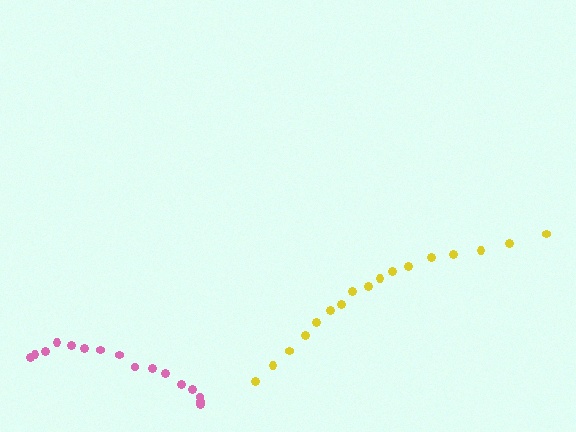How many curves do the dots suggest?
There are 2 distinct paths.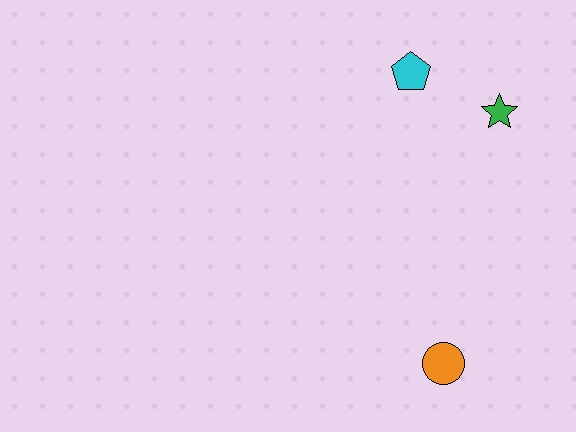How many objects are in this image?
There are 3 objects.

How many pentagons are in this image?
There is 1 pentagon.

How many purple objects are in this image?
There are no purple objects.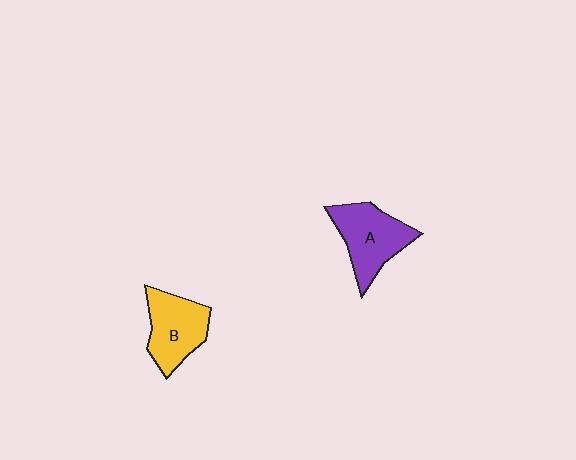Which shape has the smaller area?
Shape B (yellow).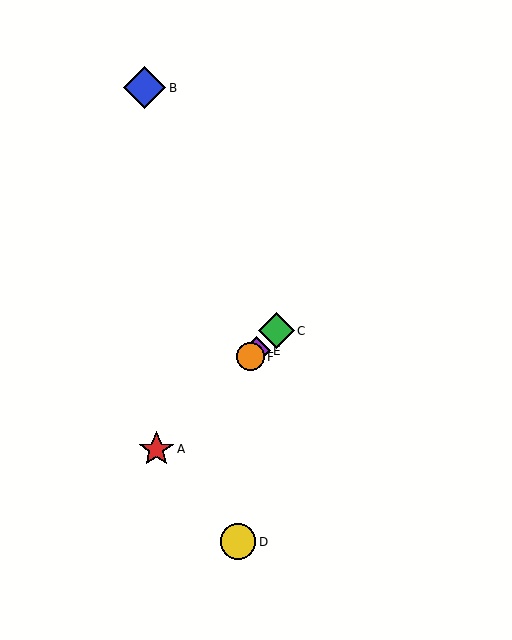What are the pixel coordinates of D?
Object D is at (238, 542).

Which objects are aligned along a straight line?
Objects A, C, E, F are aligned along a straight line.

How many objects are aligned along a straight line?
4 objects (A, C, E, F) are aligned along a straight line.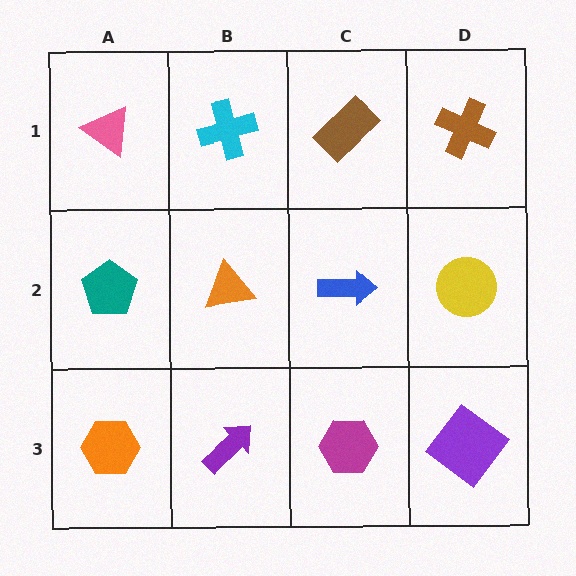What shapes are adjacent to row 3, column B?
An orange triangle (row 2, column B), an orange hexagon (row 3, column A), a magenta hexagon (row 3, column C).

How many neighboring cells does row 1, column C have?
3.